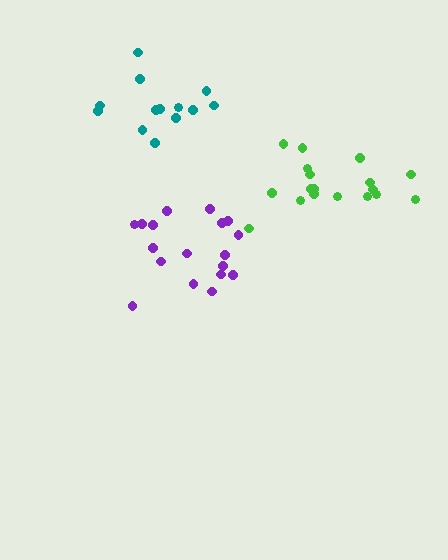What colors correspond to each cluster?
The clusters are colored: purple, green, teal.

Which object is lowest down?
The purple cluster is bottommost.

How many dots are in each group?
Group 1: 18 dots, Group 2: 18 dots, Group 3: 13 dots (49 total).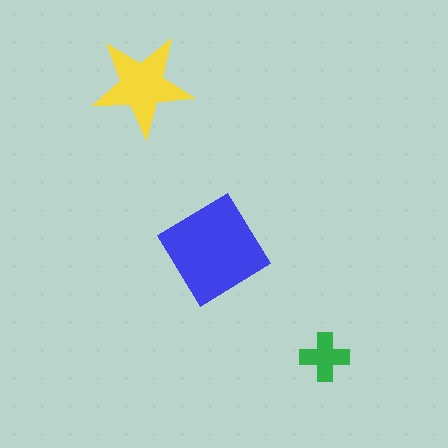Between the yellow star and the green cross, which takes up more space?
The yellow star.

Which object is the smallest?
The green cross.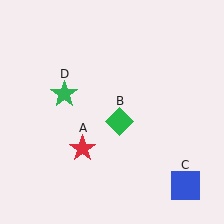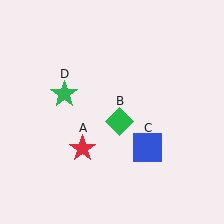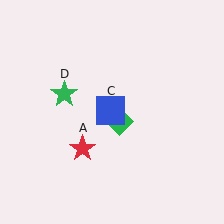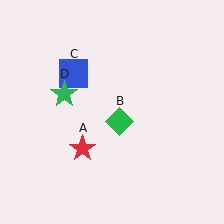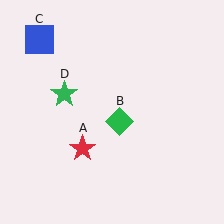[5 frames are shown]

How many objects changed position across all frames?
1 object changed position: blue square (object C).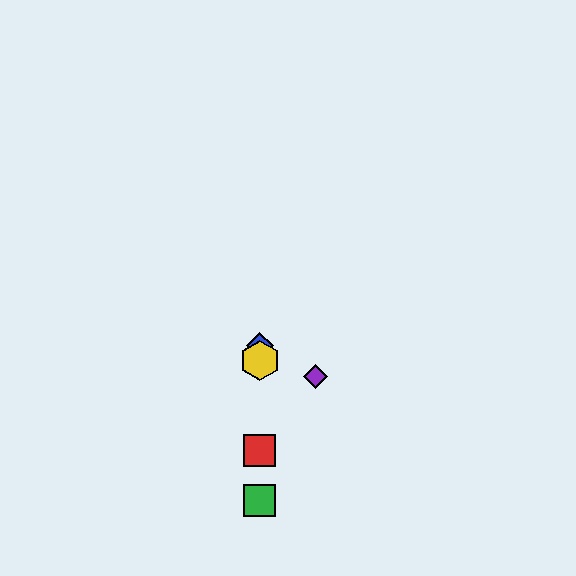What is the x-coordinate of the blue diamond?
The blue diamond is at x≈260.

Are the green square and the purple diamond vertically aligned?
No, the green square is at x≈260 and the purple diamond is at x≈316.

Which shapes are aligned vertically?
The red square, the blue diamond, the green square, the yellow hexagon are aligned vertically.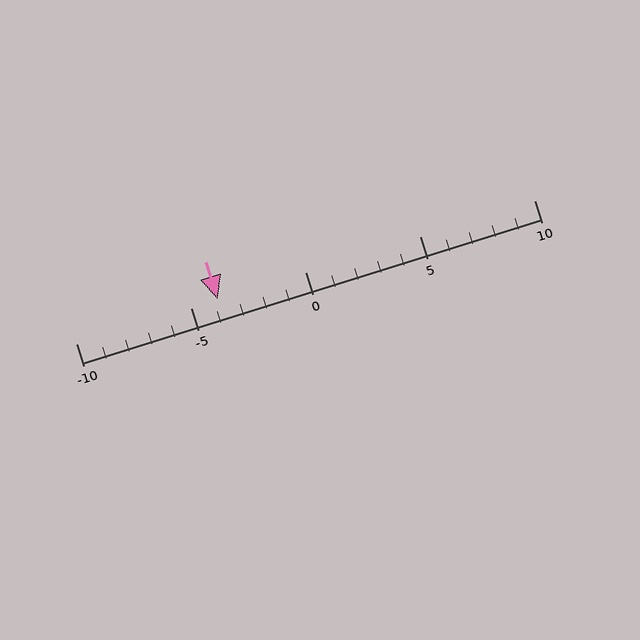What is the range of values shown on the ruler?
The ruler shows values from -10 to 10.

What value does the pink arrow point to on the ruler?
The pink arrow points to approximately -4.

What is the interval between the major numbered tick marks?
The major tick marks are spaced 5 units apart.